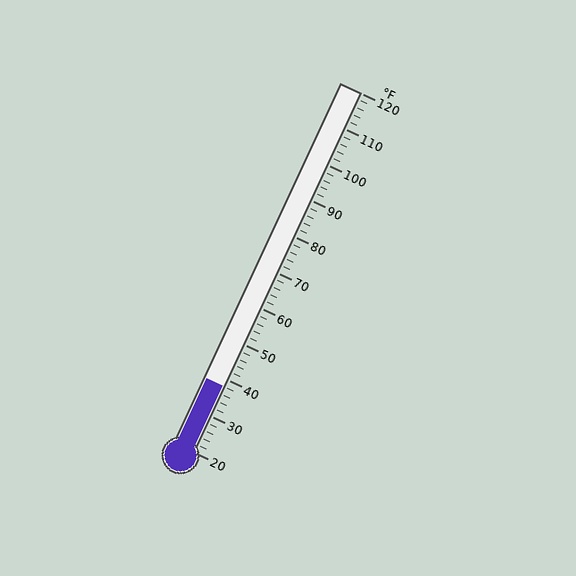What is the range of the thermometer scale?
The thermometer scale ranges from 20°F to 120°F.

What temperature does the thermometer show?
The thermometer shows approximately 38°F.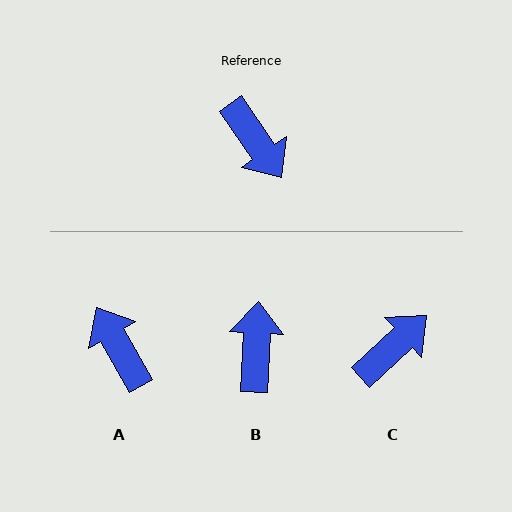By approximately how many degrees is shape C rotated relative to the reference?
Approximately 98 degrees counter-clockwise.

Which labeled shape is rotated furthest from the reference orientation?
A, about 175 degrees away.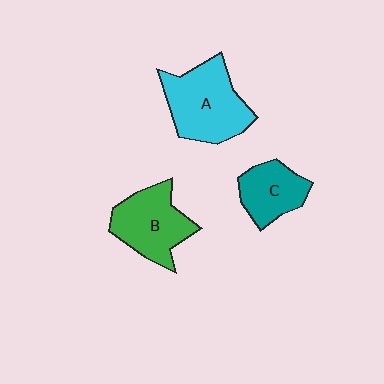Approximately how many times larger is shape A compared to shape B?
Approximately 1.2 times.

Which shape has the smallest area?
Shape C (teal).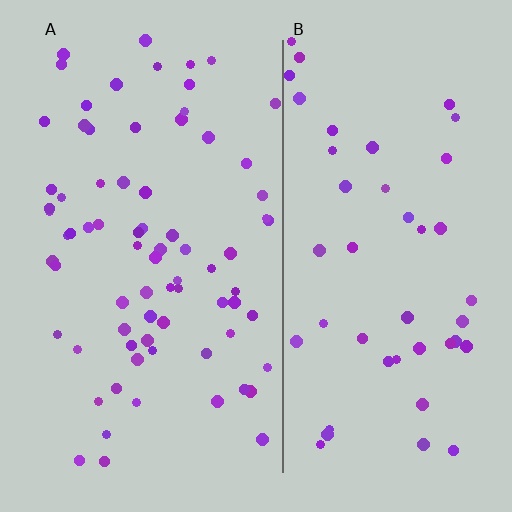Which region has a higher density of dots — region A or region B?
A (the left).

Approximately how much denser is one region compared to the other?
Approximately 1.7× — region A over region B.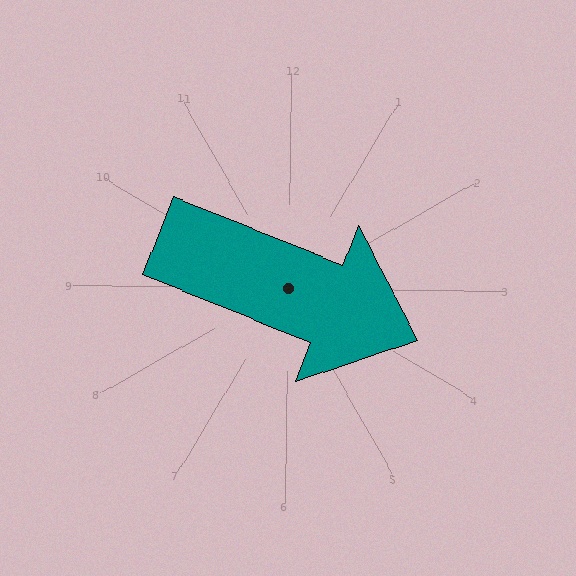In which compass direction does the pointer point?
East.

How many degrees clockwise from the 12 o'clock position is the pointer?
Approximately 111 degrees.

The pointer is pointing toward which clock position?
Roughly 4 o'clock.